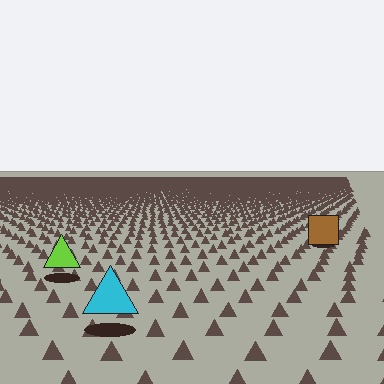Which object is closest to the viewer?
The cyan triangle is closest. The texture marks near it are larger and more spread out.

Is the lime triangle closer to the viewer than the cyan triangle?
No. The cyan triangle is closer — you can tell from the texture gradient: the ground texture is coarser near it.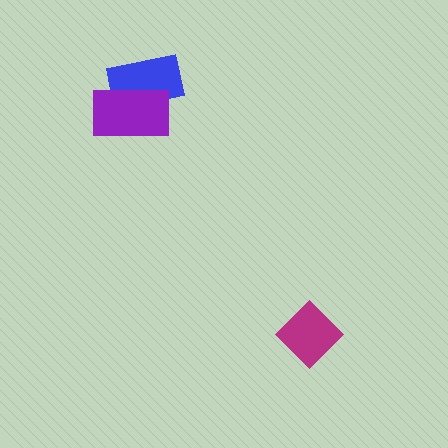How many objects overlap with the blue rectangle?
1 object overlaps with the blue rectangle.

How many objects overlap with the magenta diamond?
0 objects overlap with the magenta diamond.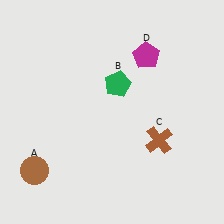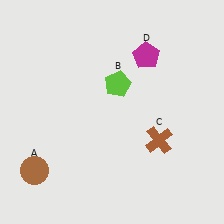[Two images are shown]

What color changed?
The pentagon (B) changed from green in Image 1 to lime in Image 2.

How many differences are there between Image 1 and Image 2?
There is 1 difference between the two images.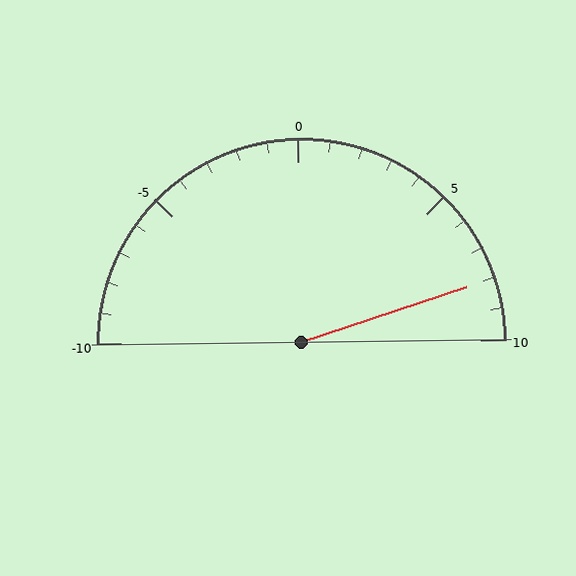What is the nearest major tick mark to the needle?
The nearest major tick mark is 10.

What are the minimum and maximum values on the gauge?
The gauge ranges from -10 to 10.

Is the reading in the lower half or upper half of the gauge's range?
The reading is in the upper half of the range (-10 to 10).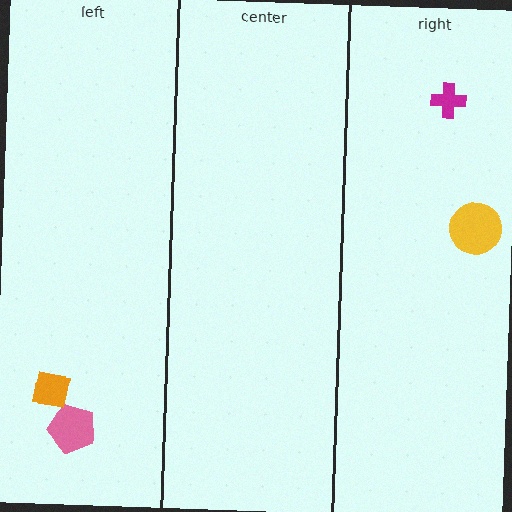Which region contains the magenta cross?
The right region.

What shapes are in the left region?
The pink pentagon, the orange square.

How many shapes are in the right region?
2.